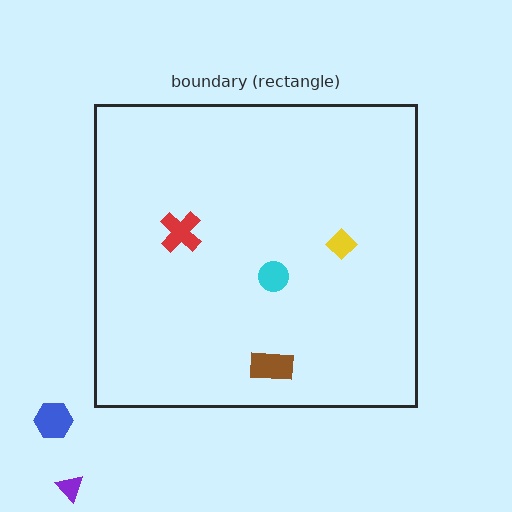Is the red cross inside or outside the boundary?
Inside.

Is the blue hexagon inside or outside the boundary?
Outside.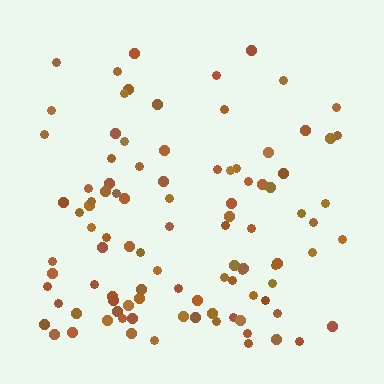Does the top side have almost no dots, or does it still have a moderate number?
Still a moderate number, just noticeably fewer than the bottom.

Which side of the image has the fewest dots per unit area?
The top.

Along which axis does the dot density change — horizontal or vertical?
Vertical.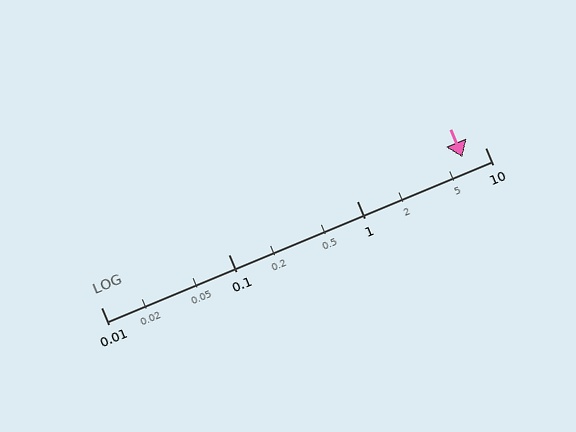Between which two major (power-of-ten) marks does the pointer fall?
The pointer is between 1 and 10.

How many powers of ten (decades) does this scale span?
The scale spans 3 decades, from 0.01 to 10.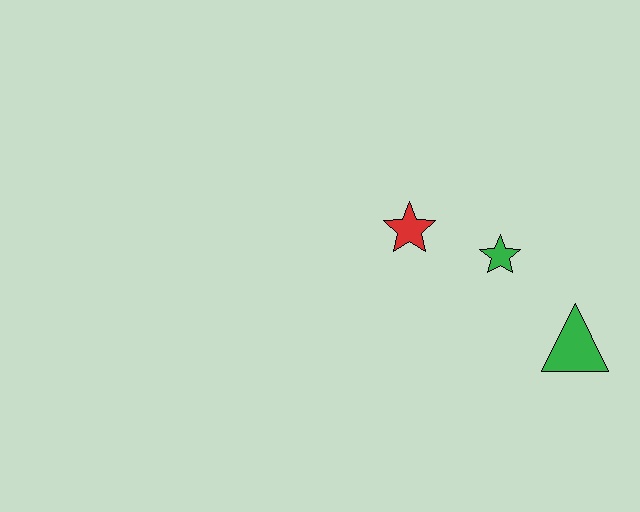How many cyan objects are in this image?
There are no cyan objects.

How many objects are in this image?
There are 3 objects.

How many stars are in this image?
There are 2 stars.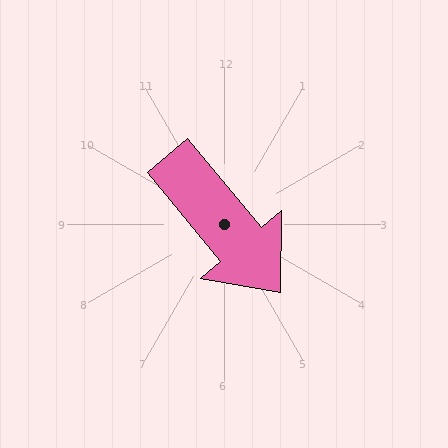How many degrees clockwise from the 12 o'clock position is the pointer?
Approximately 140 degrees.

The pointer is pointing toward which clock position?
Roughly 5 o'clock.